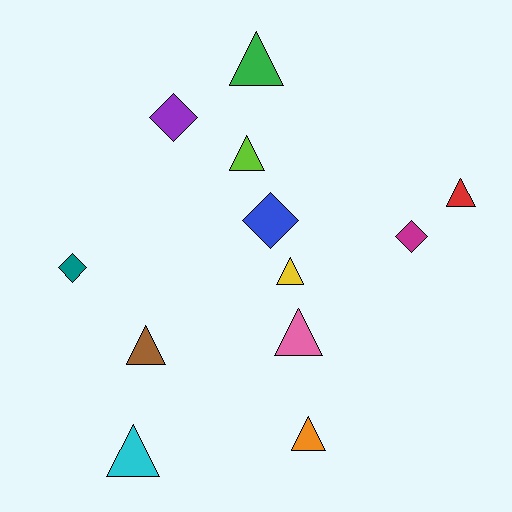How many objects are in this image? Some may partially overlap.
There are 12 objects.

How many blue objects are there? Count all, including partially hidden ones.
There is 1 blue object.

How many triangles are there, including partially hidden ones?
There are 8 triangles.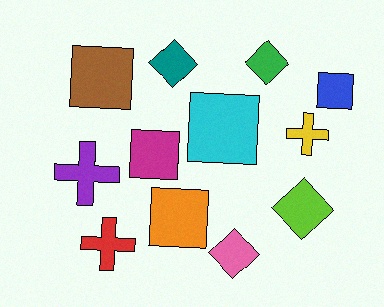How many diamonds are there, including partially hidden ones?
There are 4 diamonds.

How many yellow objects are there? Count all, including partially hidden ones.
There is 1 yellow object.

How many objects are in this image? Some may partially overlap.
There are 12 objects.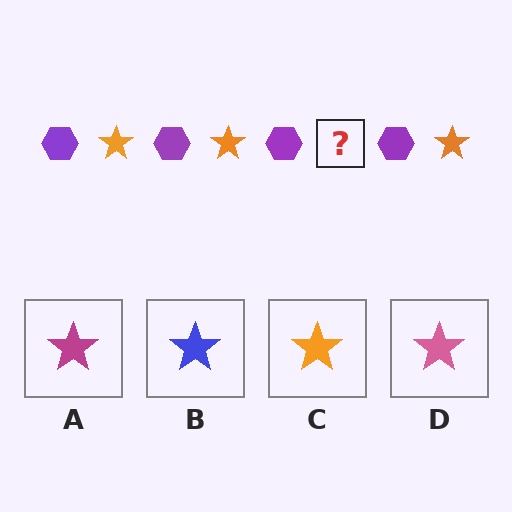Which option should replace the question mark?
Option C.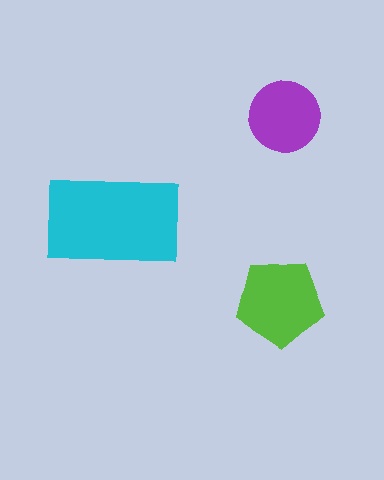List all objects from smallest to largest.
The purple circle, the lime pentagon, the cyan rectangle.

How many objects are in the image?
There are 3 objects in the image.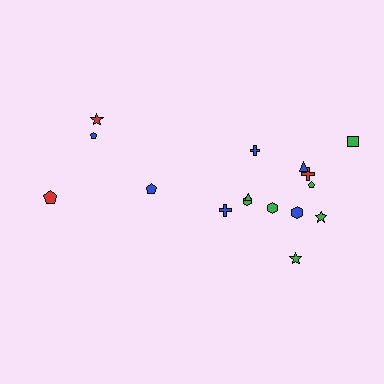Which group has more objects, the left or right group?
The right group.